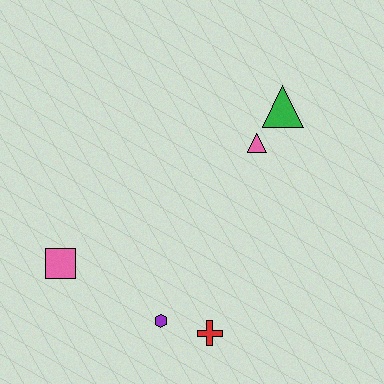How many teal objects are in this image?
There are no teal objects.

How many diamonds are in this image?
There are no diamonds.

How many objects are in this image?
There are 5 objects.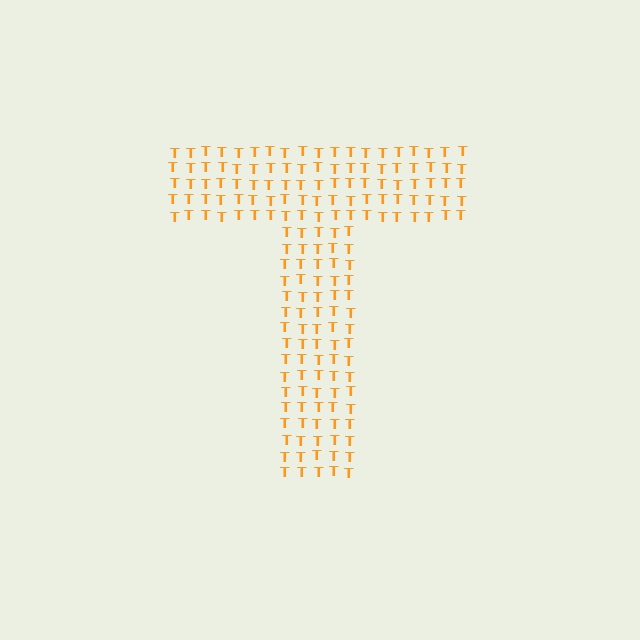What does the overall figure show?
The overall figure shows the letter T.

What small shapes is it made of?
It is made of small letter T's.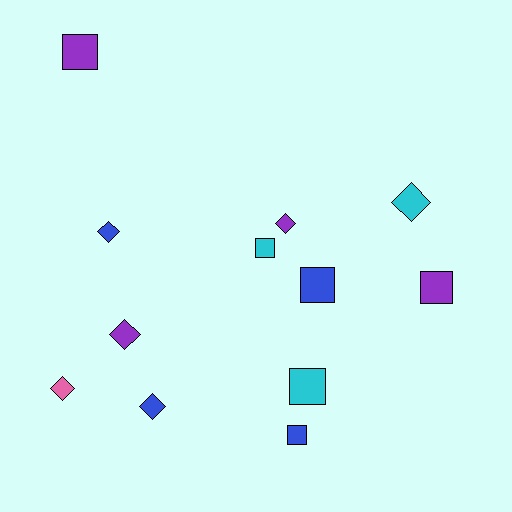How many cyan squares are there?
There are 2 cyan squares.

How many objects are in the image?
There are 12 objects.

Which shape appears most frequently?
Diamond, with 6 objects.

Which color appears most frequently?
Blue, with 4 objects.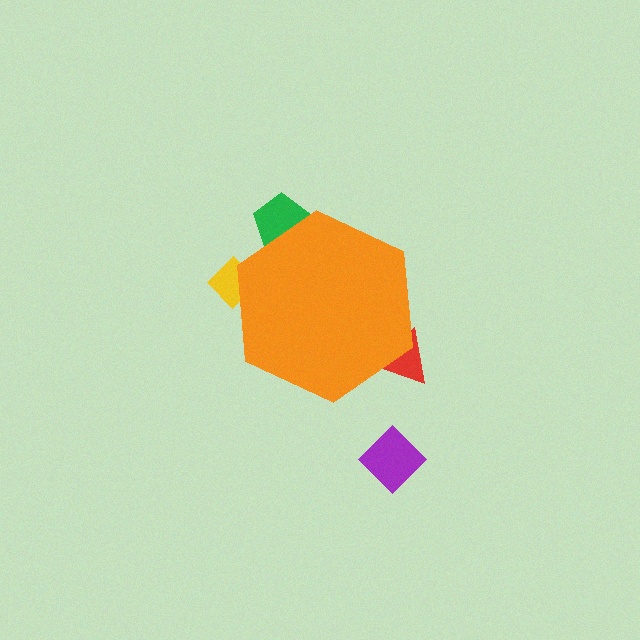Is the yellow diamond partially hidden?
Yes, the yellow diamond is partially hidden behind the orange hexagon.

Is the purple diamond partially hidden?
No, the purple diamond is fully visible.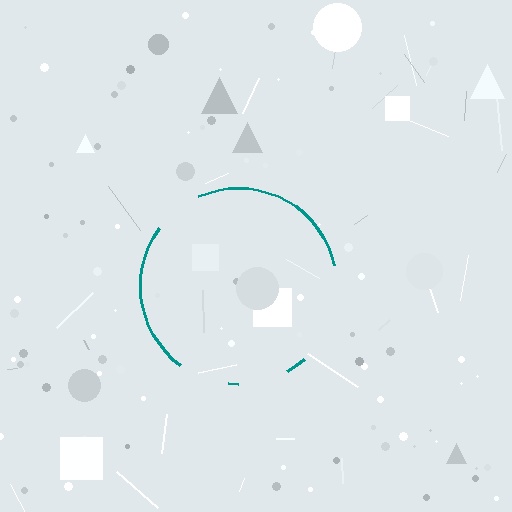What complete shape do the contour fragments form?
The contour fragments form a circle.